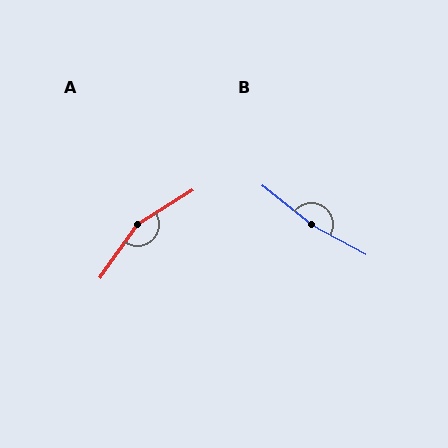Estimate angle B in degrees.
Approximately 170 degrees.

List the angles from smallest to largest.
A (157°), B (170°).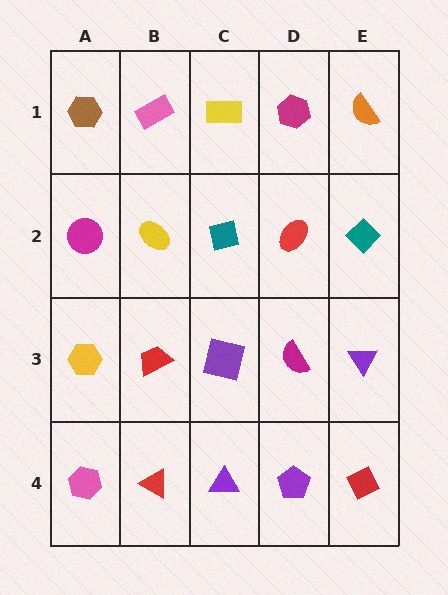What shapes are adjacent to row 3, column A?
A magenta circle (row 2, column A), a pink hexagon (row 4, column A), a red trapezoid (row 3, column B).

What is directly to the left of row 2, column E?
A red ellipse.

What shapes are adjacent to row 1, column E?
A teal diamond (row 2, column E), a magenta hexagon (row 1, column D).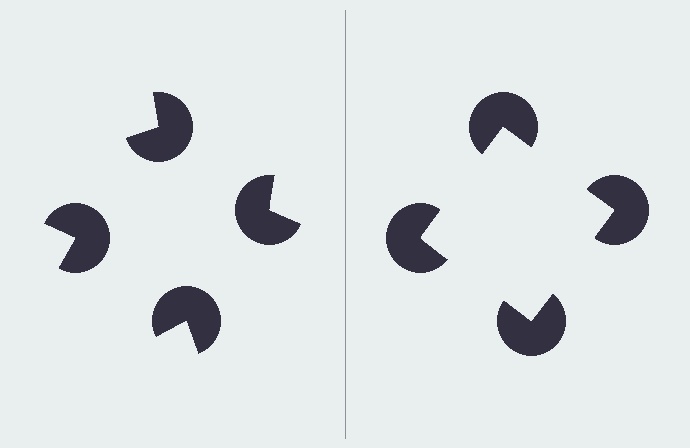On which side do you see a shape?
An illusory square appears on the right side. On the left side the wedge cuts are rotated, so no coherent shape forms.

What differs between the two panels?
The pac-man discs are positioned identically on both sides; only the wedge orientations differ. On the right they align to a square; on the left they are misaligned.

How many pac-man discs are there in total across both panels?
8 — 4 on each side.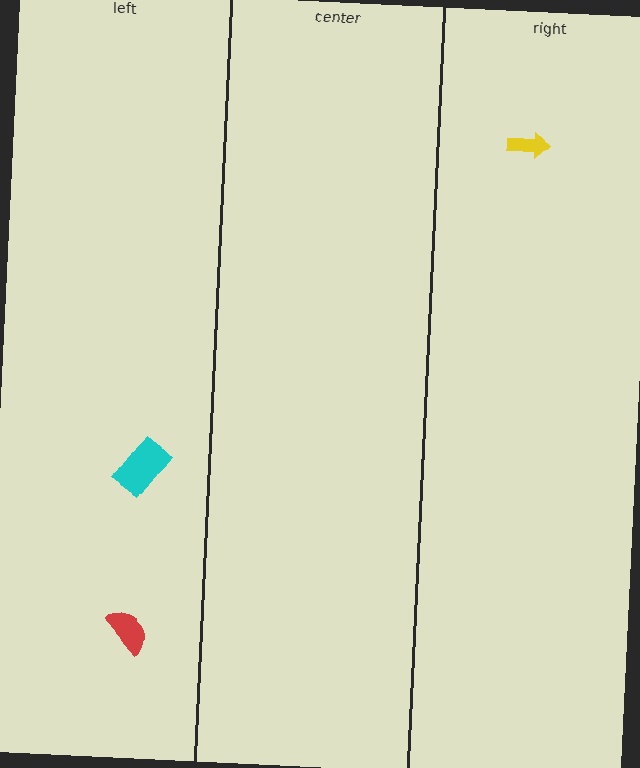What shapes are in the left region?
The red semicircle, the cyan rectangle.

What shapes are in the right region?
The yellow arrow.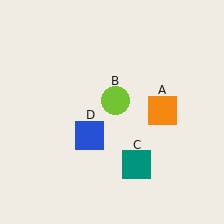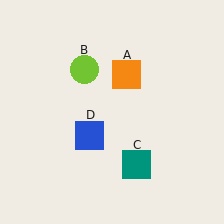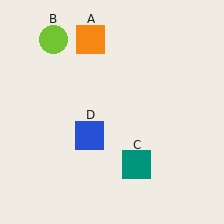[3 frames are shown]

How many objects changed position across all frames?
2 objects changed position: orange square (object A), lime circle (object B).